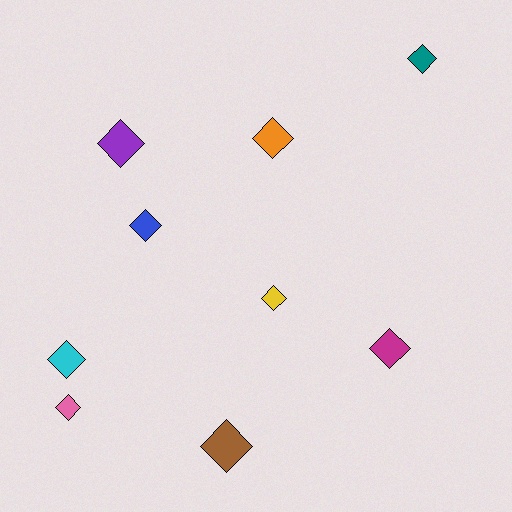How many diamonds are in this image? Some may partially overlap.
There are 9 diamonds.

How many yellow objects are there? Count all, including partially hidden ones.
There is 1 yellow object.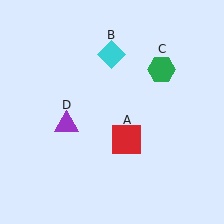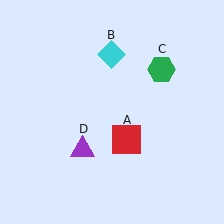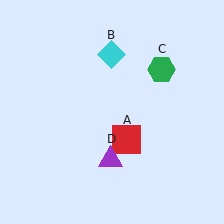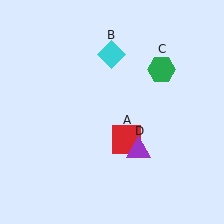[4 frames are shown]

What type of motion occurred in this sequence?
The purple triangle (object D) rotated counterclockwise around the center of the scene.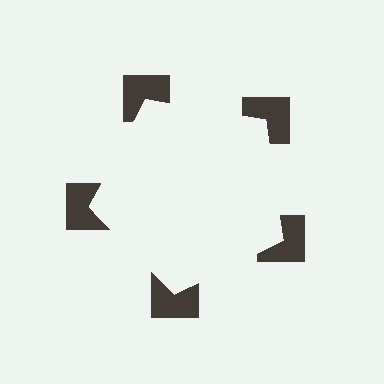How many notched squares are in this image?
There are 5 — one at each vertex of the illusory pentagon.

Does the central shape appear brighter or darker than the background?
It typically appears slightly brighter than the background, even though no actual brightness change is drawn.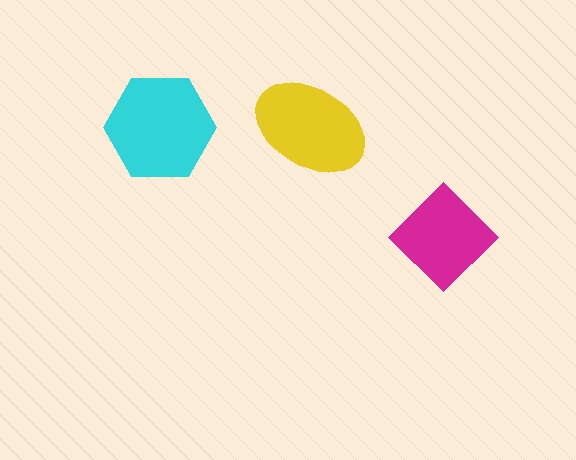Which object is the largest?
The cyan hexagon.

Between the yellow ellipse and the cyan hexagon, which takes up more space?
The cyan hexagon.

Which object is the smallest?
The magenta diamond.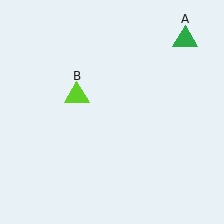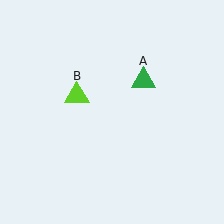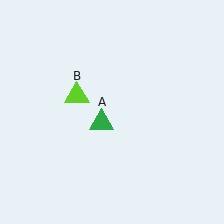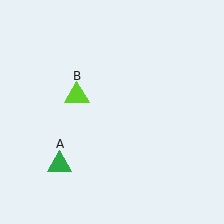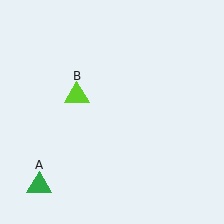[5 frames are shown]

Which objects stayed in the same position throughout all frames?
Lime triangle (object B) remained stationary.